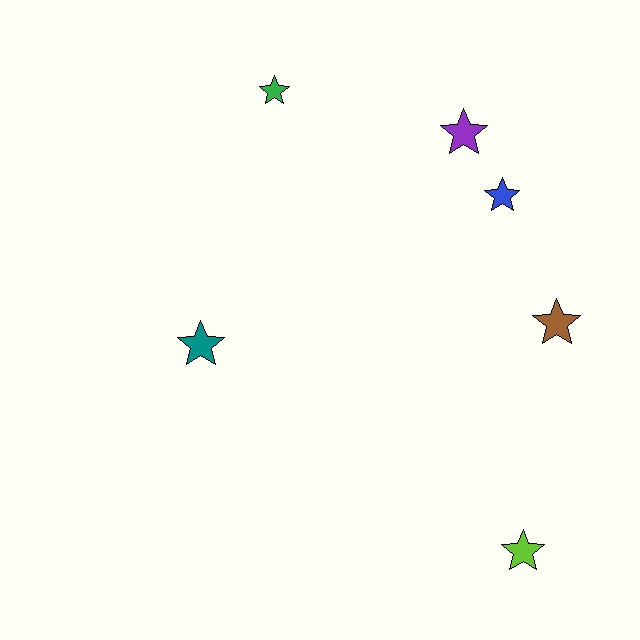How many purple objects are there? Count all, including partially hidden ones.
There is 1 purple object.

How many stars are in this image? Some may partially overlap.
There are 6 stars.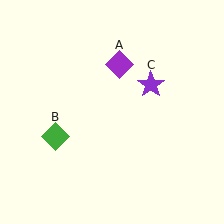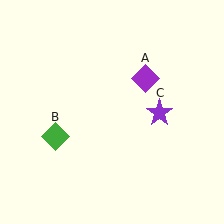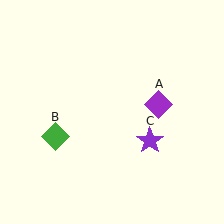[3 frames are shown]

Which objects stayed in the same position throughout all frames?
Green diamond (object B) remained stationary.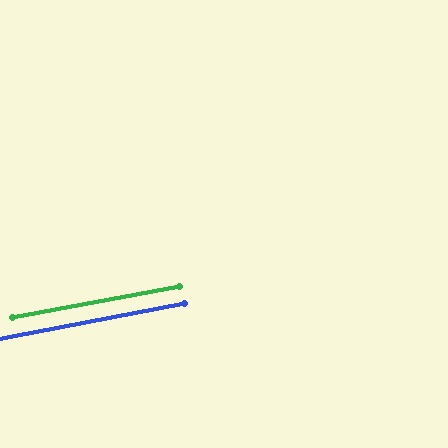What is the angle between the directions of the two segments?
Approximately 0 degrees.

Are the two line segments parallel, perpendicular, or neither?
Parallel — their directions differ by only 0.3°.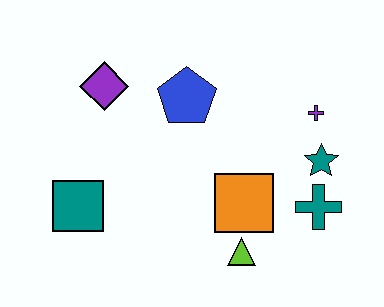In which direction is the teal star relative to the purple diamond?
The teal star is to the right of the purple diamond.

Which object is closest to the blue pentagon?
The purple diamond is closest to the blue pentagon.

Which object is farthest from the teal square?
The purple cross is farthest from the teal square.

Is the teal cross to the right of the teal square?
Yes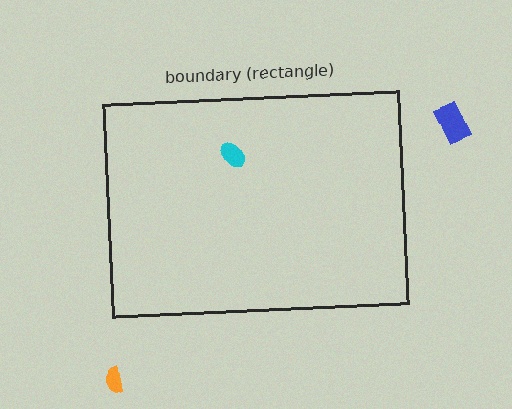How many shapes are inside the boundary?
1 inside, 2 outside.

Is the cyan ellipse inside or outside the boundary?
Inside.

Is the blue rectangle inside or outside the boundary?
Outside.